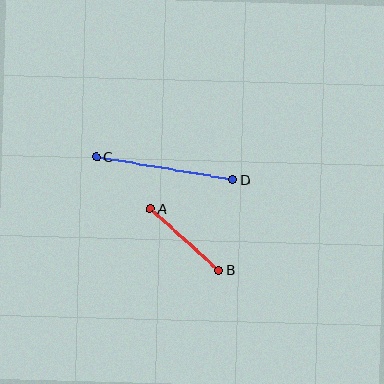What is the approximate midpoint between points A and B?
The midpoint is at approximately (185, 240) pixels.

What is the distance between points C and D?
The distance is approximately 139 pixels.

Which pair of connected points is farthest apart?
Points C and D are farthest apart.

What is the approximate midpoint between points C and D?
The midpoint is at approximately (165, 168) pixels.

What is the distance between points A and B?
The distance is approximately 92 pixels.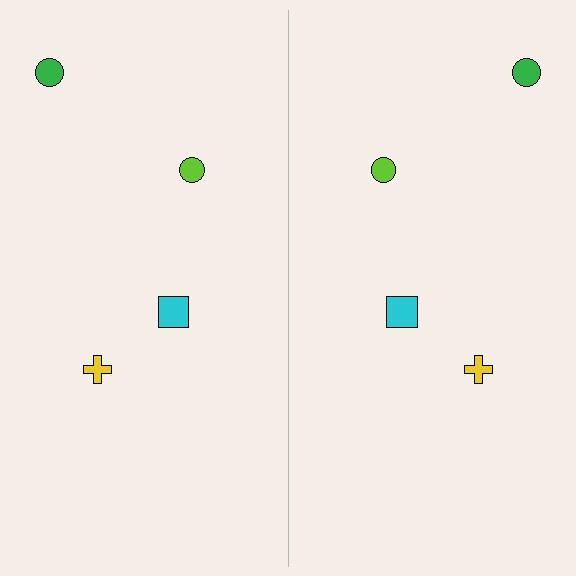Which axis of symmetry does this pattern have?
The pattern has a vertical axis of symmetry running through the center of the image.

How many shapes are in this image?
There are 8 shapes in this image.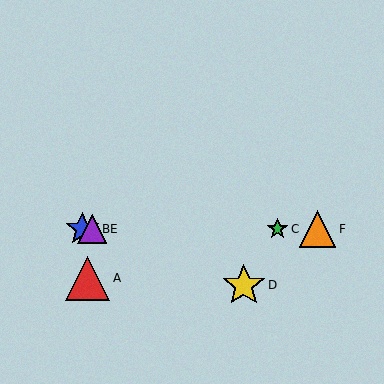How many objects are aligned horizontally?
4 objects (B, C, E, F) are aligned horizontally.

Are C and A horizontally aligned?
No, C is at y≈229 and A is at y≈278.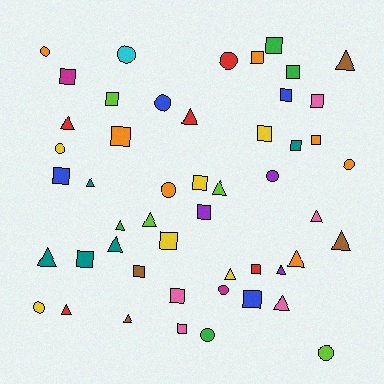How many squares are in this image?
There are 21 squares.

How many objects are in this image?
There are 50 objects.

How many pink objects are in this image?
There are 5 pink objects.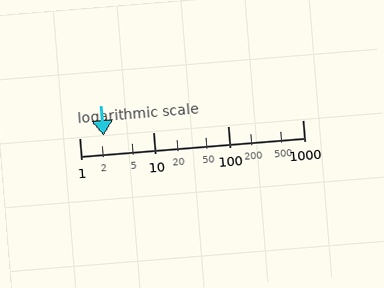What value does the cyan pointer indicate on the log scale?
The pointer indicates approximately 2.1.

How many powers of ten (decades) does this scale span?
The scale spans 3 decades, from 1 to 1000.